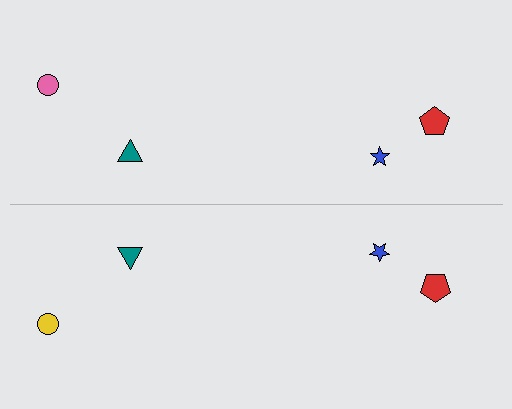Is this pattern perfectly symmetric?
No, the pattern is not perfectly symmetric. The yellow circle on the bottom side breaks the symmetry — its mirror counterpart is pink.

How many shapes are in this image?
There are 8 shapes in this image.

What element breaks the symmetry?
The yellow circle on the bottom side breaks the symmetry — its mirror counterpart is pink.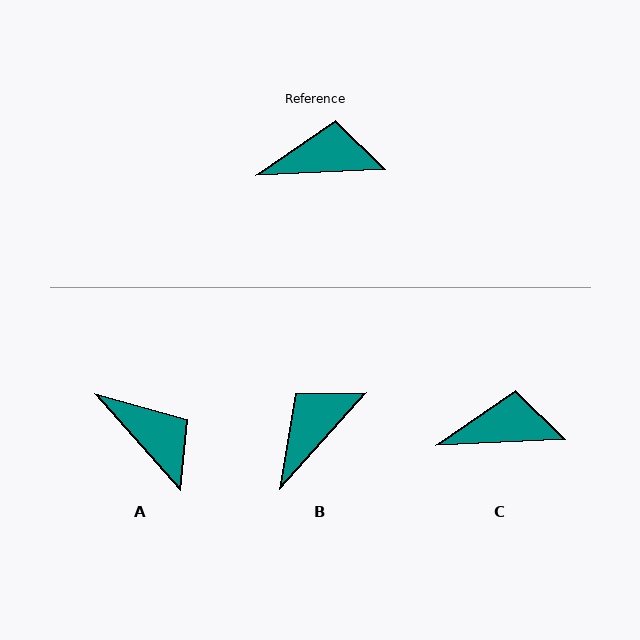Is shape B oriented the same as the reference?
No, it is off by about 46 degrees.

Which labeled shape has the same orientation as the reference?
C.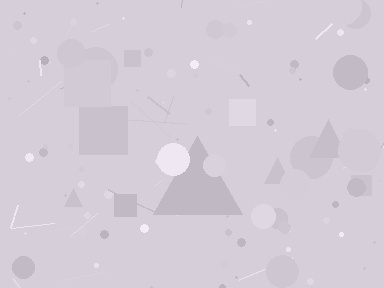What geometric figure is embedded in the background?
A triangle is embedded in the background.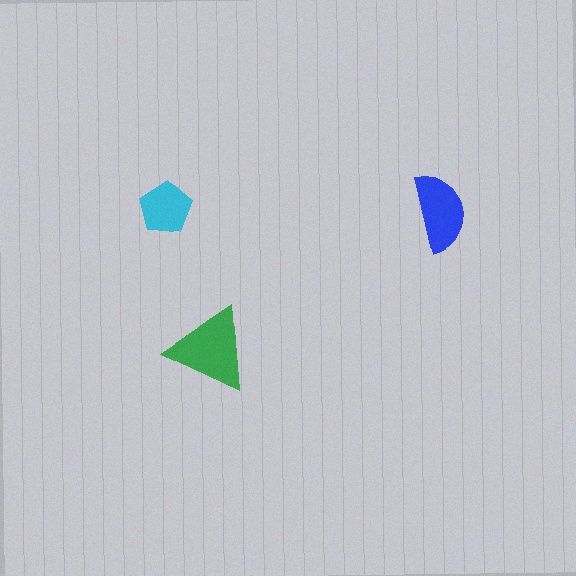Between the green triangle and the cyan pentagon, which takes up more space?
The green triangle.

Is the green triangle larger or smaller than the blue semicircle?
Larger.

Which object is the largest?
The green triangle.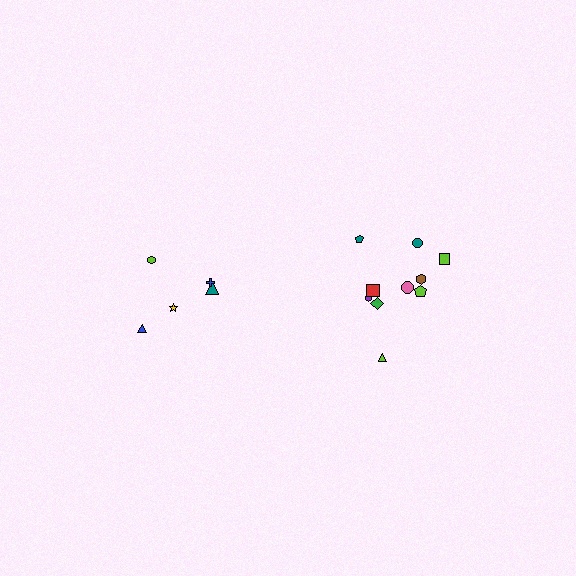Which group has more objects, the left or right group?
The right group.